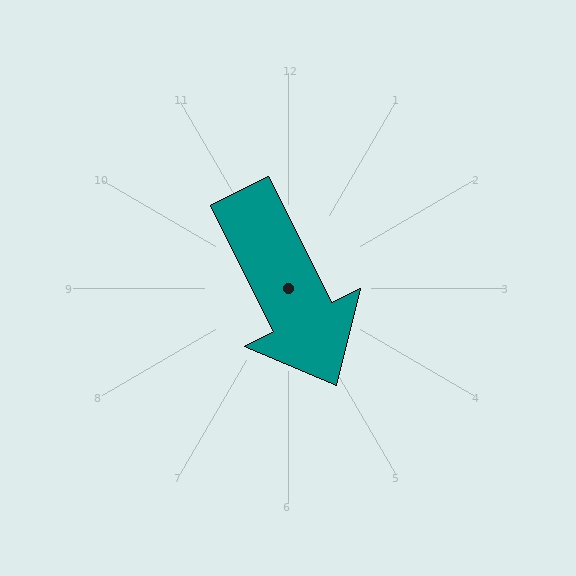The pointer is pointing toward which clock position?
Roughly 5 o'clock.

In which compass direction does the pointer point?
Southeast.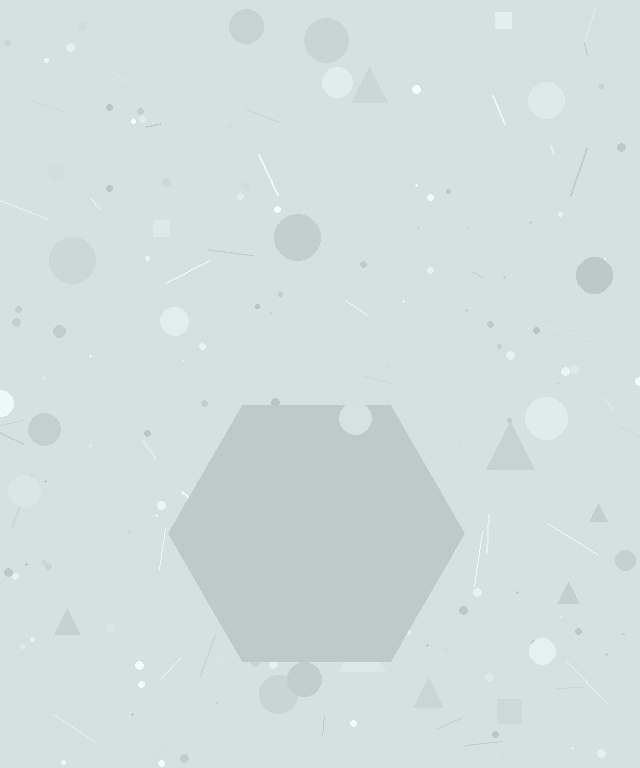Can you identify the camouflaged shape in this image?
The camouflaged shape is a hexagon.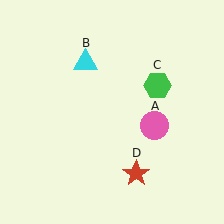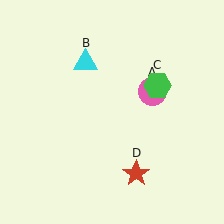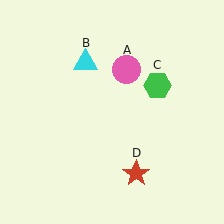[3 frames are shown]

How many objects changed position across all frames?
1 object changed position: pink circle (object A).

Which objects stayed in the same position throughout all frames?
Cyan triangle (object B) and green hexagon (object C) and red star (object D) remained stationary.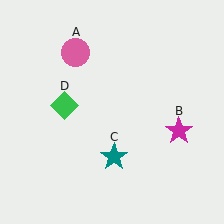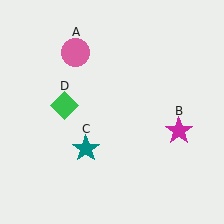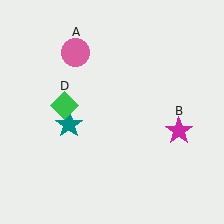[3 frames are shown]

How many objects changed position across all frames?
1 object changed position: teal star (object C).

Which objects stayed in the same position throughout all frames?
Pink circle (object A) and magenta star (object B) and green diamond (object D) remained stationary.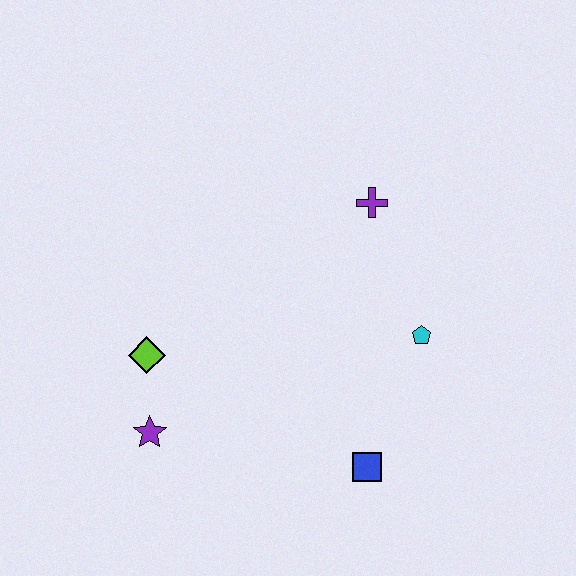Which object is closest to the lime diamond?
The purple star is closest to the lime diamond.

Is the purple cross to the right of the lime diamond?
Yes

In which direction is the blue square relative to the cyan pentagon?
The blue square is below the cyan pentagon.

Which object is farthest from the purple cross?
The purple star is farthest from the purple cross.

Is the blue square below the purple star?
Yes